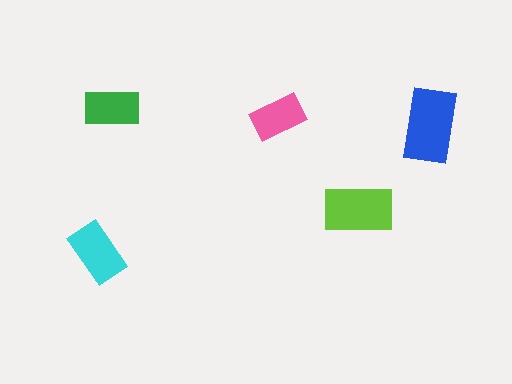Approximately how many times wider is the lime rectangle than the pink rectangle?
About 1.5 times wider.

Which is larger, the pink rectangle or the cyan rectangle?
The cyan one.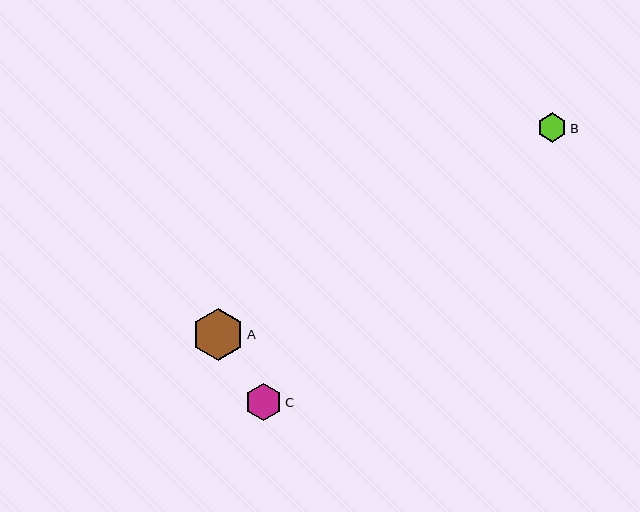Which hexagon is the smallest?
Hexagon B is the smallest with a size of approximately 29 pixels.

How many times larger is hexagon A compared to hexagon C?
Hexagon A is approximately 1.4 times the size of hexagon C.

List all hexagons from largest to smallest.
From largest to smallest: A, C, B.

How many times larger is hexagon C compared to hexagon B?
Hexagon C is approximately 1.3 times the size of hexagon B.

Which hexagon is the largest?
Hexagon A is the largest with a size of approximately 51 pixels.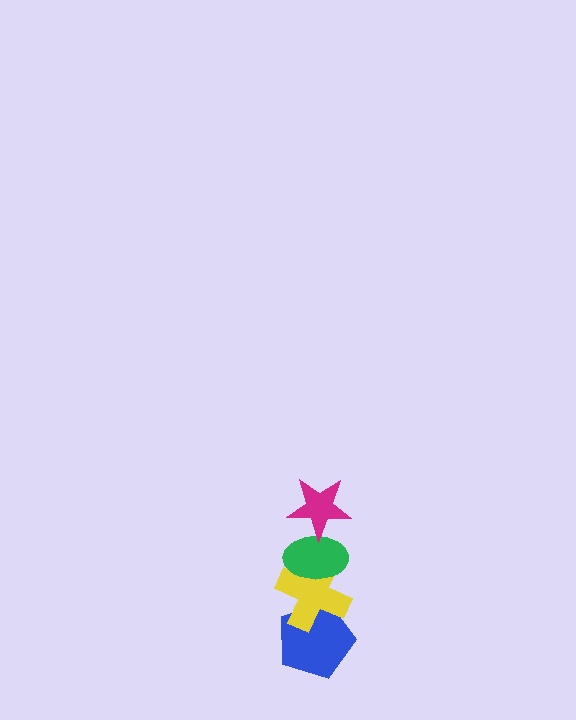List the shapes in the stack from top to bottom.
From top to bottom: the magenta star, the green ellipse, the yellow cross, the blue pentagon.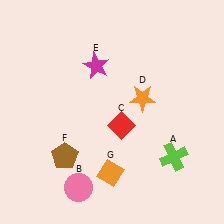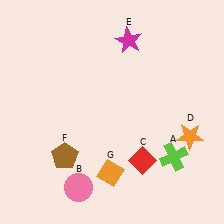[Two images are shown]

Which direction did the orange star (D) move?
The orange star (D) moved right.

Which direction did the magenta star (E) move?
The magenta star (E) moved right.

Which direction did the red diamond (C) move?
The red diamond (C) moved down.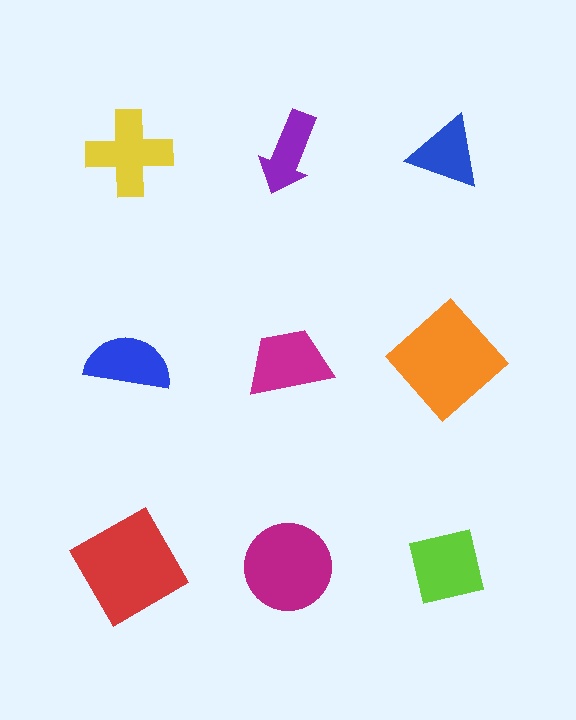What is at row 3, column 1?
A red square.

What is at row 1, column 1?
A yellow cross.